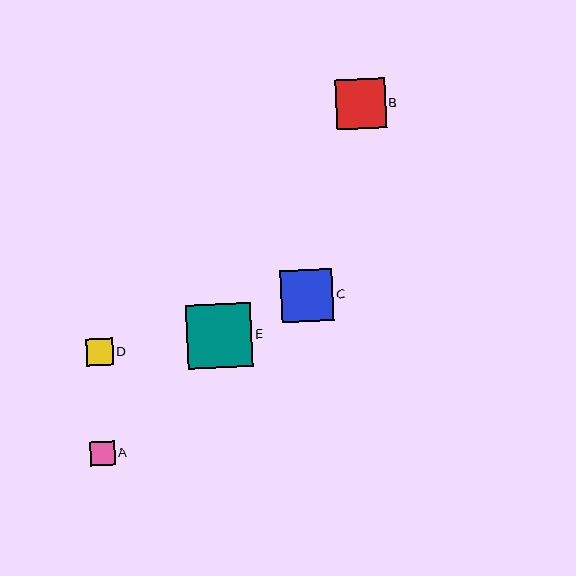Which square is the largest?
Square E is the largest with a size of approximately 65 pixels.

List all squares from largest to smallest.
From largest to smallest: E, C, B, D, A.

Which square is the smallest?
Square A is the smallest with a size of approximately 25 pixels.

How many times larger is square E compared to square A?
Square E is approximately 2.7 times the size of square A.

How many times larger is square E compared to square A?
Square E is approximately 2.7 times the size of square A.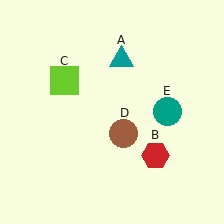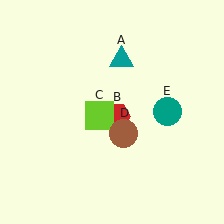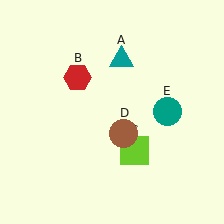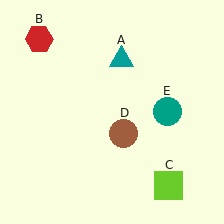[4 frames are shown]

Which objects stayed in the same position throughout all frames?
Teal triangle (object A) and brown circle (object D) and teal circle (object E) remained stationary.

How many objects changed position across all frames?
2 objects changed position: red hexagon (object B), lime square (object C).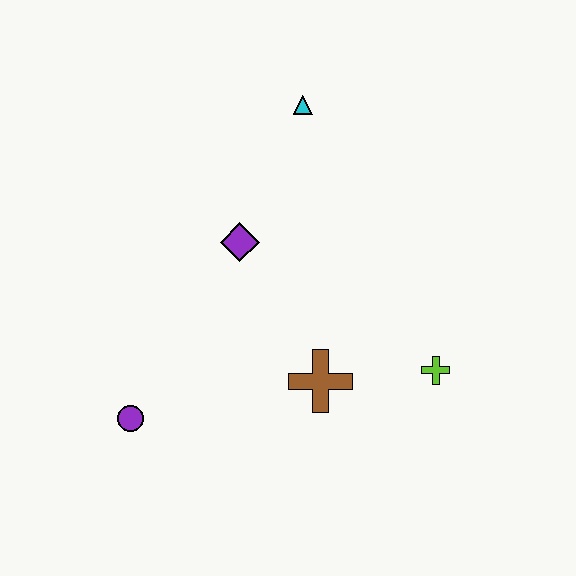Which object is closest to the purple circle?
The brown cross is closest to the purple circle.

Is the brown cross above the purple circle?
Yes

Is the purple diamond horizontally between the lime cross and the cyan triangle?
No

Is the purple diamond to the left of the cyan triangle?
Yes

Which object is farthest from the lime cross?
The purple circle is farthest from the lime cross.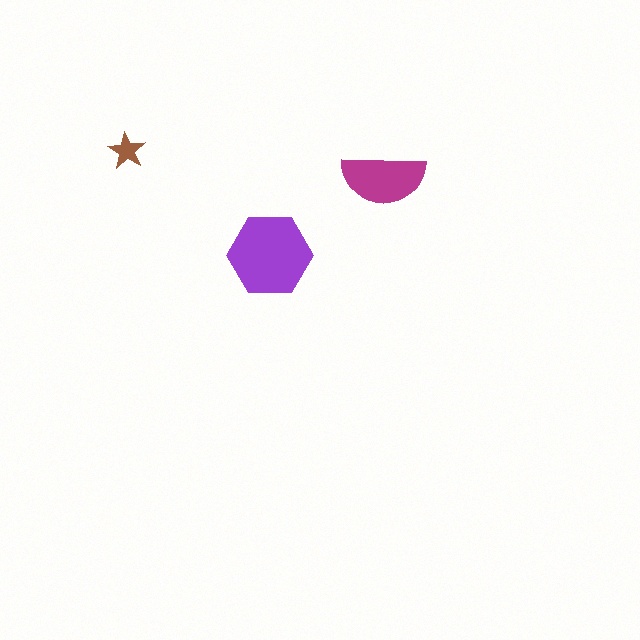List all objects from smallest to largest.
The brown star, the magenta semicircle, the purple hexagon.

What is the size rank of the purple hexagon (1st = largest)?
1st.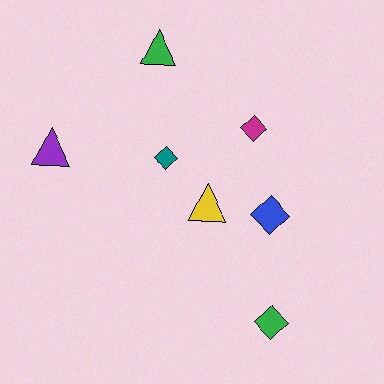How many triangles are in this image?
There are 3 triangles.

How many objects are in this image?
There are 7 objects.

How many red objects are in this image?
There are no red objects.